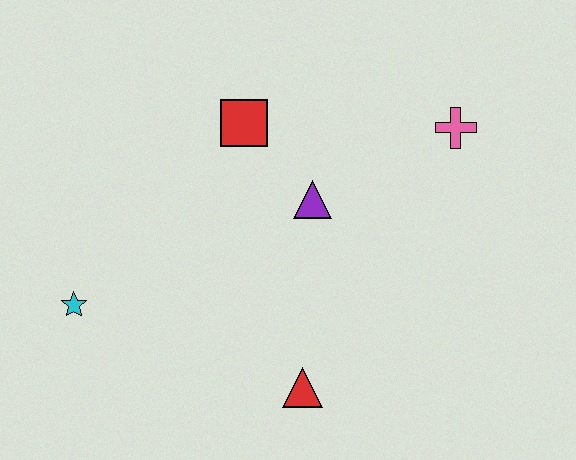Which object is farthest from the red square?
The red triangle is farthest from the red square.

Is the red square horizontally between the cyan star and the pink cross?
Yes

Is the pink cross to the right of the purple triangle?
Yes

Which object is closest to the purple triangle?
The red square is closest to the purple triangle.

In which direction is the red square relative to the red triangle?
The red square is above the red triangle.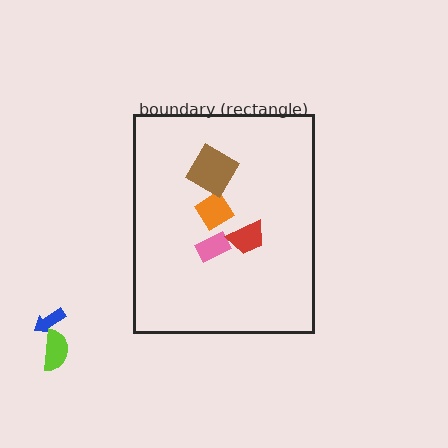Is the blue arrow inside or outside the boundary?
Outside.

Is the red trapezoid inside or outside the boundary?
Inside.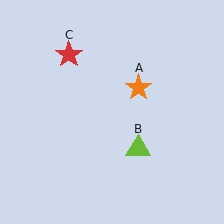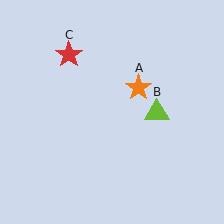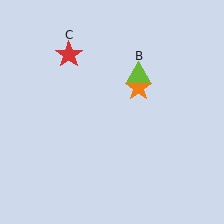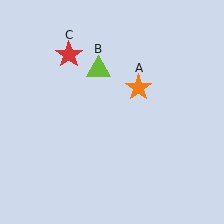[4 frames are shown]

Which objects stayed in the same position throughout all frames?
Orange star (object A) and red star (object C) remained stationary.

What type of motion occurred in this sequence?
The lime triangle (object B) rotated counterclockwise around the center of the scene.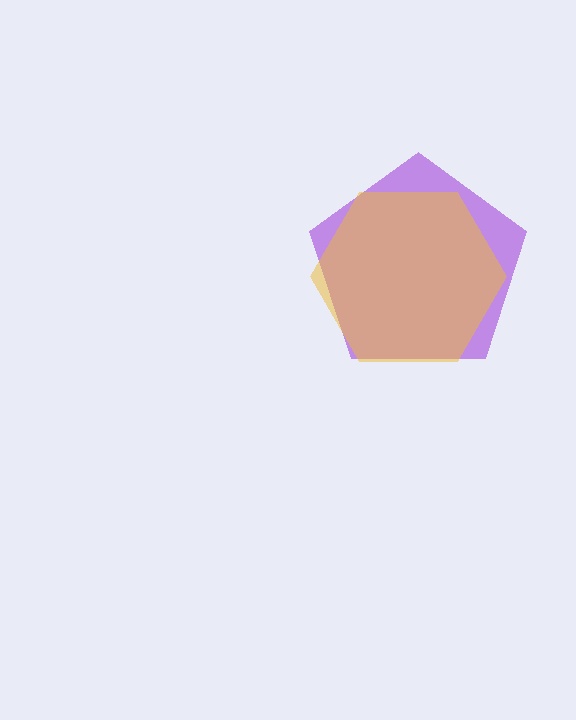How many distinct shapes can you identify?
There are 2 distinct shapes: a purple pentagon, a yellow hexagon.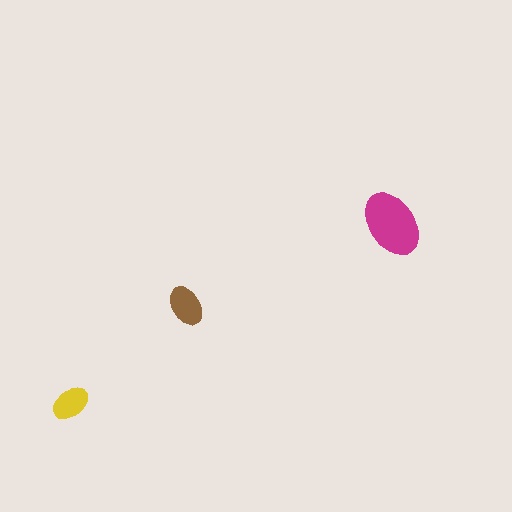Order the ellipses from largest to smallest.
the magenta one, the brown one, the yellow one.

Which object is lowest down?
The yellow ellipse is bottommost.